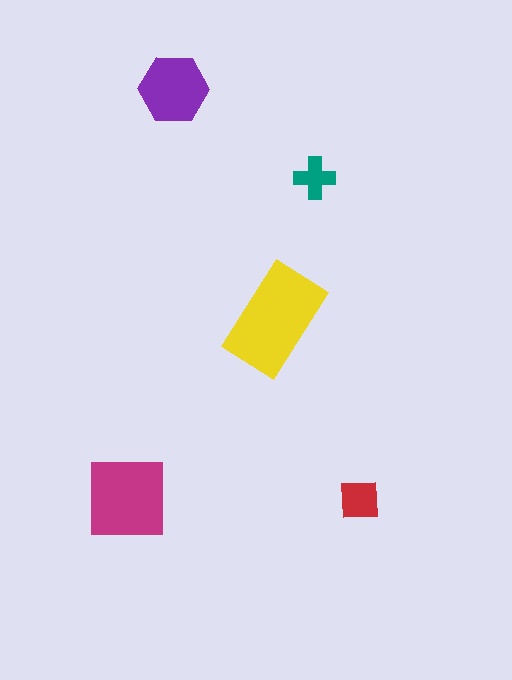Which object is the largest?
The yellow rectangle.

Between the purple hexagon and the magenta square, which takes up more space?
The magenta square.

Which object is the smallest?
The teal cross.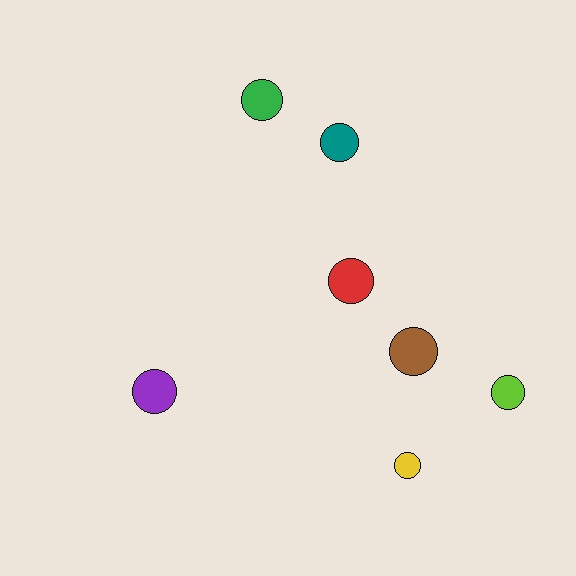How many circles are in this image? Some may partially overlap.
There are 7 circles.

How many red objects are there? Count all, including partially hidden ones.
There is 1 red object.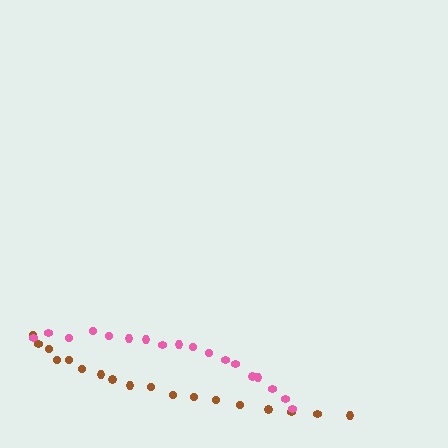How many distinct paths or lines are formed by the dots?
There are 2 distinct paths.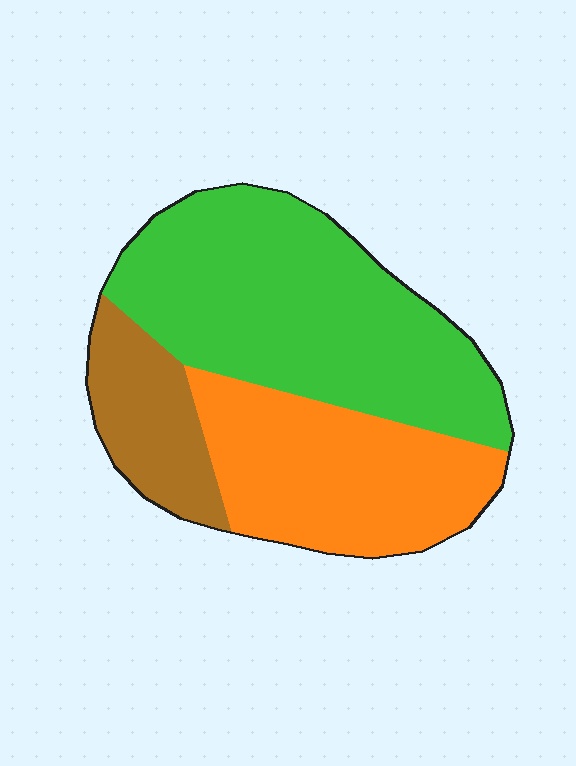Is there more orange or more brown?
Orange.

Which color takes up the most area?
Green, at roughly 50%.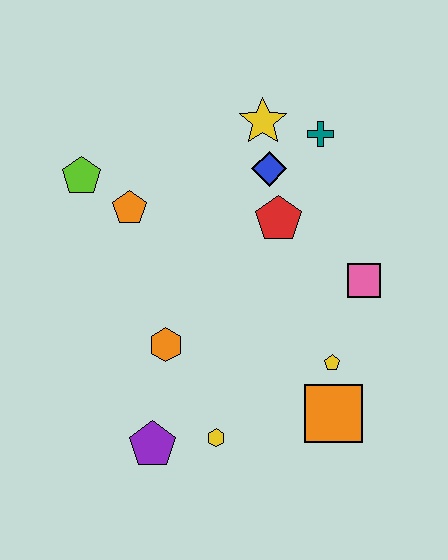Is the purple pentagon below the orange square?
Yes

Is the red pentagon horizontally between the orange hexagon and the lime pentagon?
No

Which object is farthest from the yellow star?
The purple pentagon is farthest from the yellow star.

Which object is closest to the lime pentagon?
The orange pentagon is closest to the lime pentagon.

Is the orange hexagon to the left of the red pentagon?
Yes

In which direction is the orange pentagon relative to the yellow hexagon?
The orange pentagon is above the yellow hexagon.